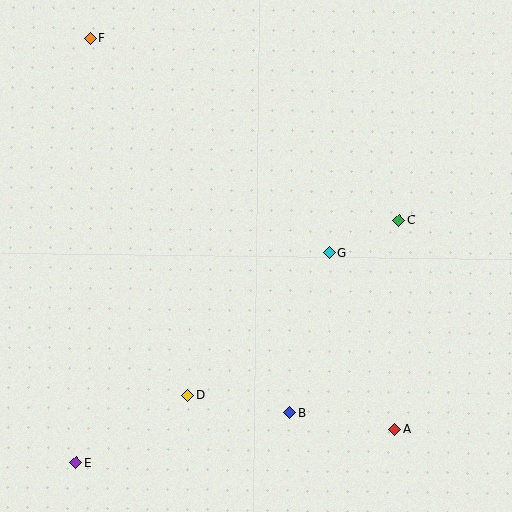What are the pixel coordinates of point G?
Point G is at (329, 253).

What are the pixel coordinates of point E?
Point E is at (76, 462).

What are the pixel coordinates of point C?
Point C is at (399, 220).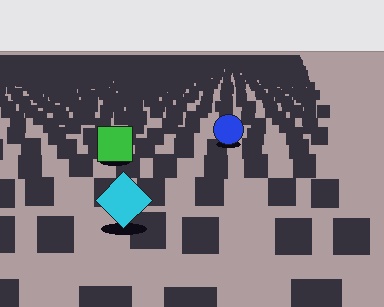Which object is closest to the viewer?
The cyan diamond is closest. The texture marks near it are larger and more spread out.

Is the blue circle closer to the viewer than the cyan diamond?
No. The cyan diamond is closer — you can tell from the texture gradient: the ground texture is coarser near it.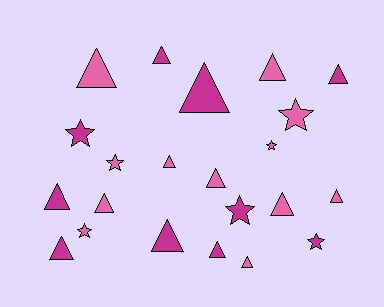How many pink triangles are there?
There are 8 pink triangles.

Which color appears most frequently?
Pink, with 12 objects.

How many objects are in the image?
There are 22 objects.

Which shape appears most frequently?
Triangle, with 15 objects.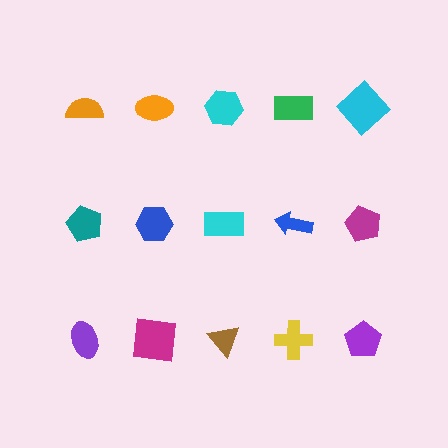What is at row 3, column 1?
A purple ellipse.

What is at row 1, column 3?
A cyan hexagon.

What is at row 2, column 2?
A blue hexagon.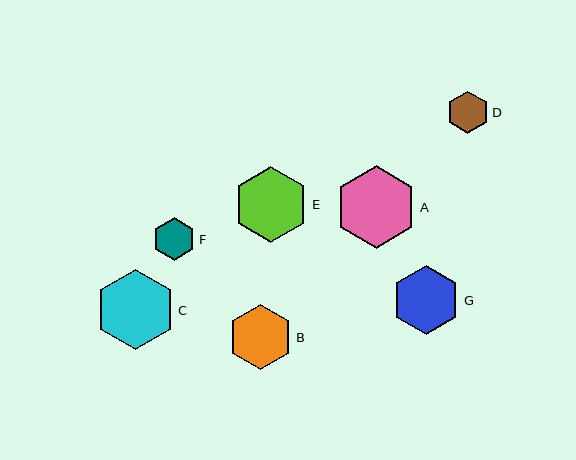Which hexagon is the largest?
Hexagon A is the largest with a size of approximately 83 pixels.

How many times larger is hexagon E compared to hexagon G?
Hexagon E is approximately 1.1 times the size of hexagon G.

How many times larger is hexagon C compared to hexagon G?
Hexagon C is approximately 1.2 times the size of hexagon G.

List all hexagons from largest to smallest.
From largest to smallest: A, C, E, G, B, F, D.